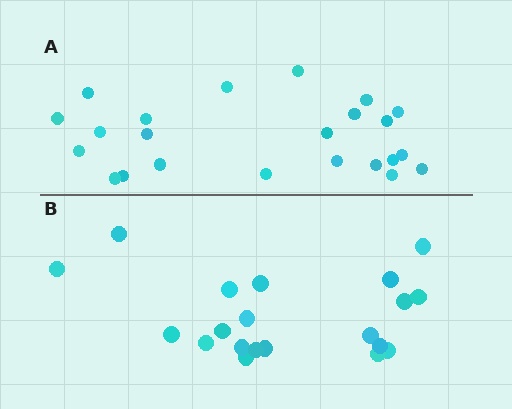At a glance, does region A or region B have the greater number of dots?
Region A (the top region) has more dots.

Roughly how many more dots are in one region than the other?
Region A has just a few more — roughly 2 or 3 more dots than region B.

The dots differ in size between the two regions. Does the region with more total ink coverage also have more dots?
No. Region B has more total ink coverage because its dots are larger, but region A actually contains more individual dots. Total area can be misleading — the number of items is what matters here.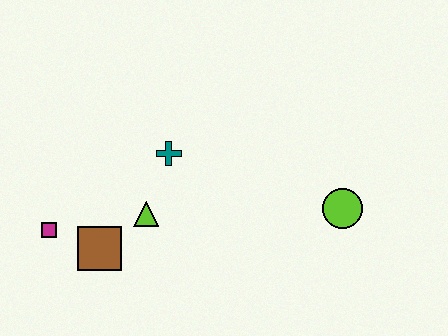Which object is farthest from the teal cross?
The lime circle is farthest from the teal cross.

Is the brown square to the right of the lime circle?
No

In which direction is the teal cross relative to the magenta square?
The teal cross is to the right of the magenta square.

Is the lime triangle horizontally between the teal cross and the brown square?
Yes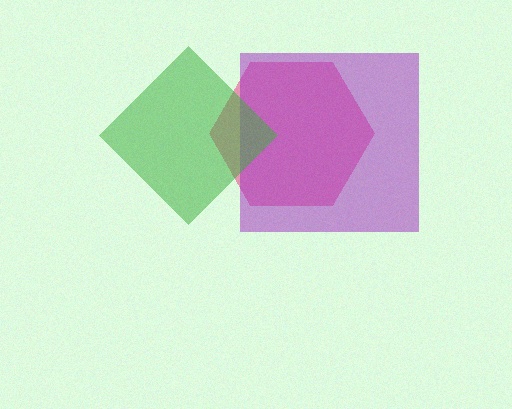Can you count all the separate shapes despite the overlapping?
Yes, there are 3 separate shapes.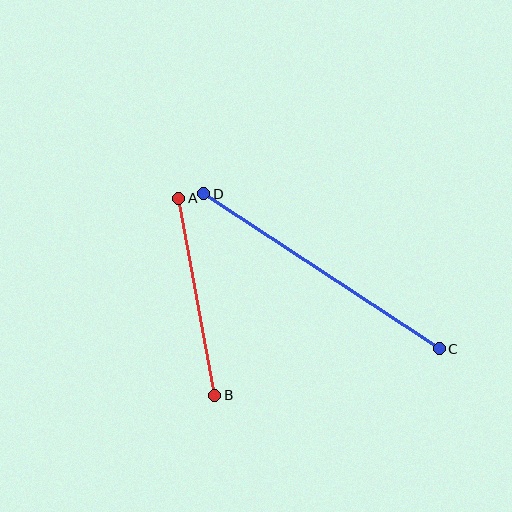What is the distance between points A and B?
The distance is approximately 200 pixels.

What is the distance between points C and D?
The distance is approximately 282 pixels.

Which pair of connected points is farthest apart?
Points C and D are farthest apart.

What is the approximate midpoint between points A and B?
The midpoint is at approximately (197, 297) pixels.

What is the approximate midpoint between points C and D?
The midpoint is at approximately (321, 271) pixels.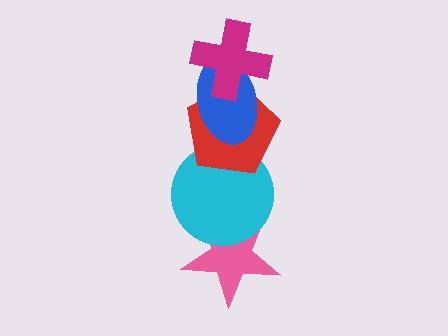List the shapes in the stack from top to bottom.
From top to bottom: the magenta cross, the blue ellipse, the red pentagon, the cyan circle, the pink star.